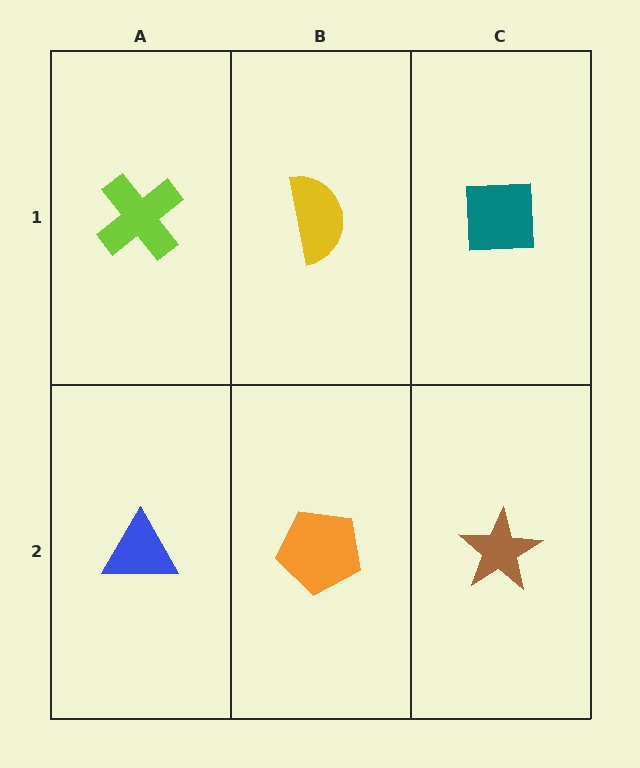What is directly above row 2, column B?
A yellow semicircle.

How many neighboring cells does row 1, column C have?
2.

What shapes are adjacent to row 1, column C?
A brown star (row 2, column C), a yellow semicircle (row 1, column B).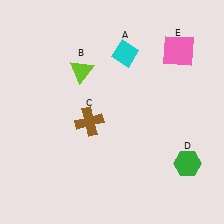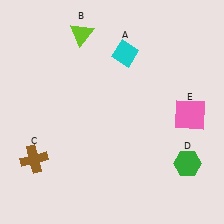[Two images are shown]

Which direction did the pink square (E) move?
The pink square (E) moved down.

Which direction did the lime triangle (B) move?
The lime triangle (B) moved up.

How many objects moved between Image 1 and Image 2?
3 objects moved between the two images.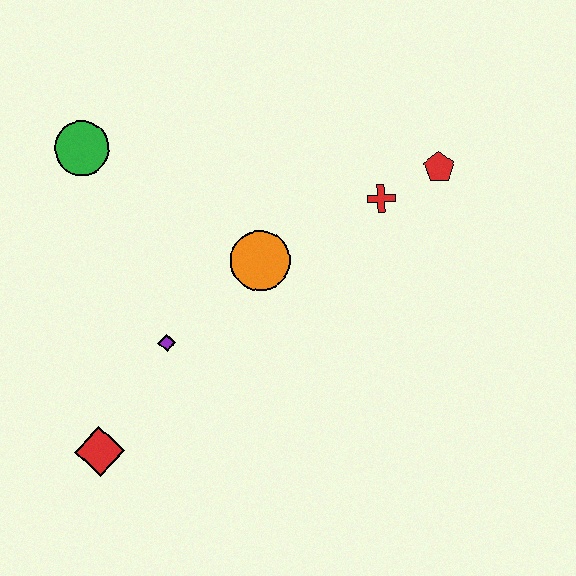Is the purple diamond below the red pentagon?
Yes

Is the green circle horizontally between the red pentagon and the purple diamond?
No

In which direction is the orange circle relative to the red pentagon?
The orange circle is to the left of the red pentagon.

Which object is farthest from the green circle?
The red pentagon is farthest from the green circle.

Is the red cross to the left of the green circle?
No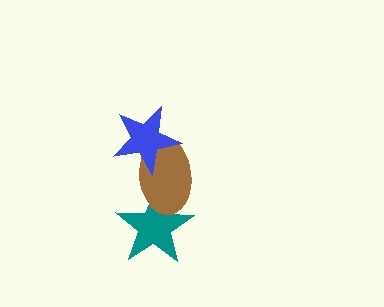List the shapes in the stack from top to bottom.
From top to bottom: the blue star, the brown ellipse, the teal star.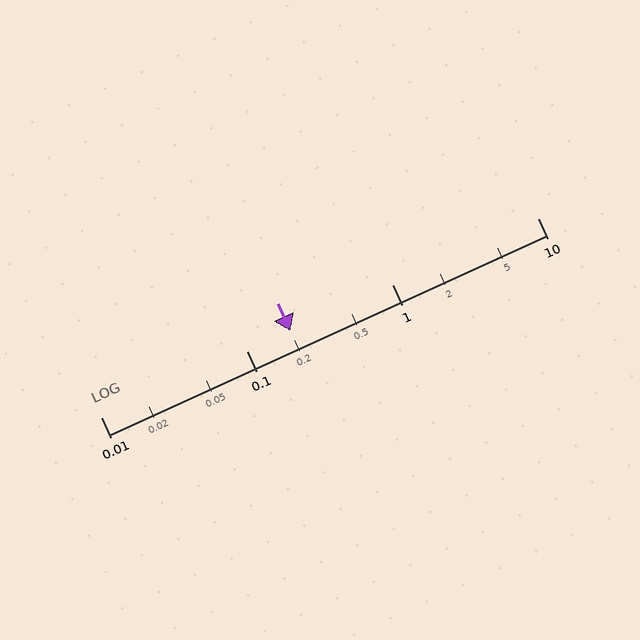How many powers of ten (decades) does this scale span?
The scale spans 3 decades, from 0.01 to 10.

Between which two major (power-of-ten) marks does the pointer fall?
The pointer is between 0.1 and 1.